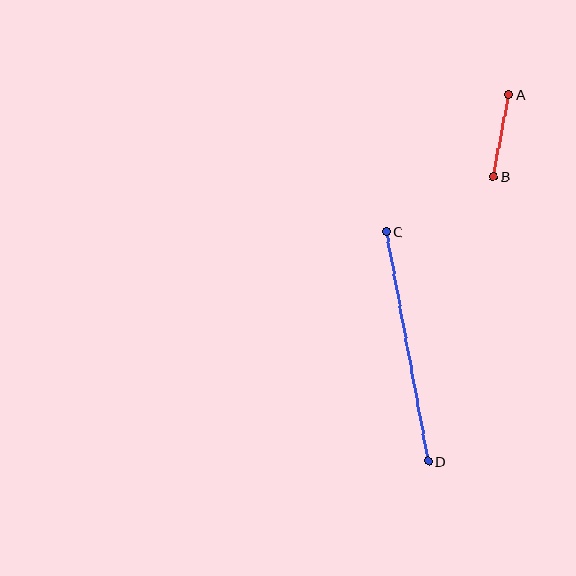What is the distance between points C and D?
The distance is approximately 233 pixels.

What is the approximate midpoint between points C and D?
The midpoint is at approximately (407, 347) pixels.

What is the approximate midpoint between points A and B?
The midpoint is at approximately (501, 136) pixels.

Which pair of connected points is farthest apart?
Points C and D are farthest apart.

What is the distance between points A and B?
The distance is approximately 84 pixels.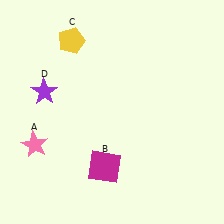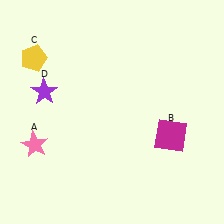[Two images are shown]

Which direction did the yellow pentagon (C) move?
The yellow pentagon (C) moved left.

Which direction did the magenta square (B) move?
The magenta square (B) moved right.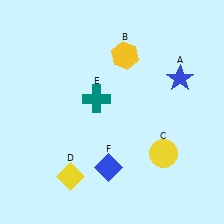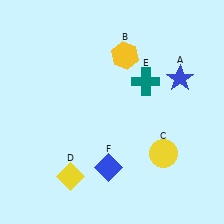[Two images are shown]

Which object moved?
The teal cross (E) moved right.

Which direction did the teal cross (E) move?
The teal cross (E) moved right.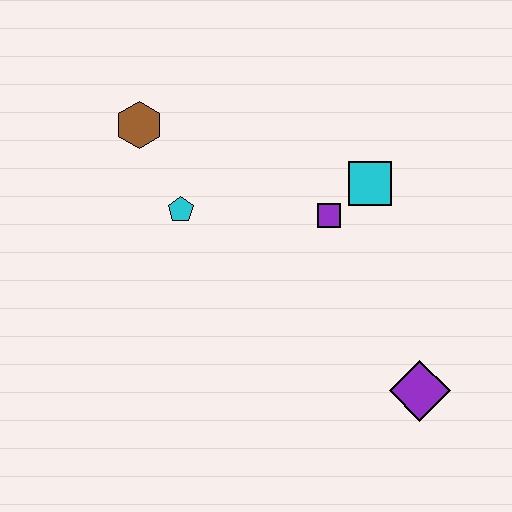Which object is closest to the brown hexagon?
The cyan pentagon is closest to the brown hexagon.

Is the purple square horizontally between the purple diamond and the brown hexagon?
Yes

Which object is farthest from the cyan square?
The brown hexagon is farthest from the cyan square.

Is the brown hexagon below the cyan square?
No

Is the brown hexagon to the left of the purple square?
Yes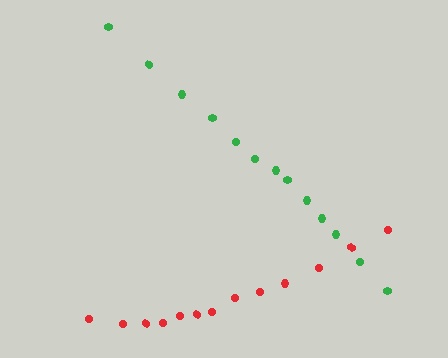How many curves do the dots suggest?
There are 2 distinct paths.